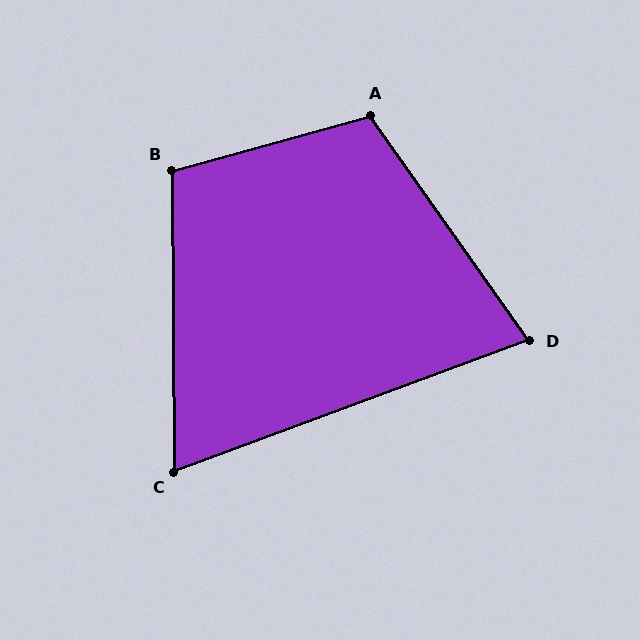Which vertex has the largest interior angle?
A, at approximately 110 degrees.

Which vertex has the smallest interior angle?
C, at approximately 70 degrees.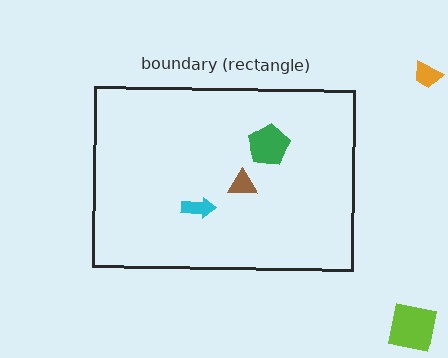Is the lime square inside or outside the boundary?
Outside.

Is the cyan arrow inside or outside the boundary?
Inside.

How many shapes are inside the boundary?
3 inside, 2 outside.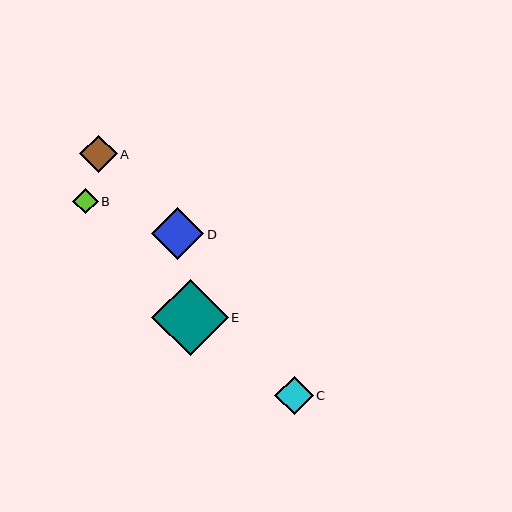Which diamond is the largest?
Diamond E is the largest with a size of approximately 76 pixels.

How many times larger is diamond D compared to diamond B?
Diamond D is approximately 2.0 times the size of diamond B.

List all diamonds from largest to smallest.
From largest to smallest: E, D, C, A, B.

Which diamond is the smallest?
Diamond B is the smallest with a size of approximately 25 pixels.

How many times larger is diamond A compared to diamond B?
Diamond A is approximately 1.5 times the size of diamond B.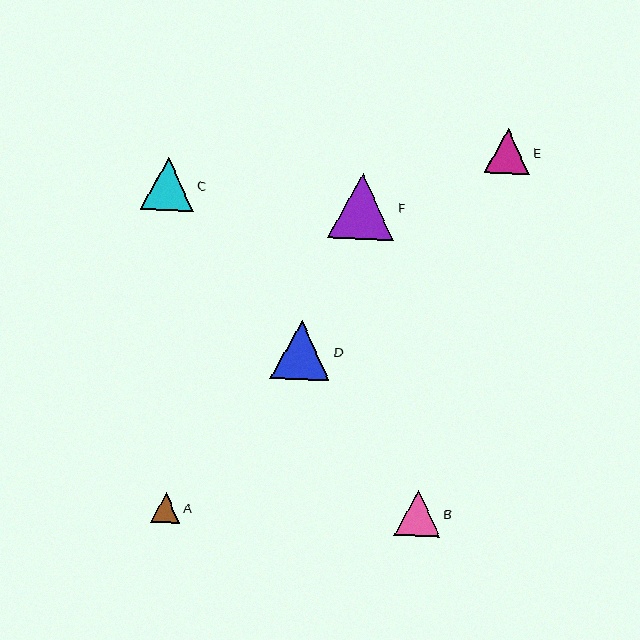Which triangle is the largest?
Triangle F is the largest with a size of approximately 66 pixels.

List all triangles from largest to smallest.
From largest to smallest: F, D, C, B, E, A.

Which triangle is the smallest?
Triangle A is the smallest with a size of approximately 30 pixels.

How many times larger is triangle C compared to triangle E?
Triangle C is approximately 1.2 times the size of triangle E.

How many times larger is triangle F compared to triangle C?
Triangle F is approximately 1.3 times the size of triangle C.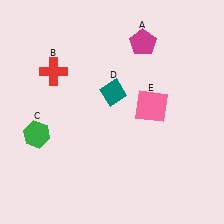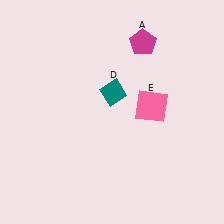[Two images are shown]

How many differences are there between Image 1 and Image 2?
There are 2 differences between the two images.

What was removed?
The green hexagon (C), the red cross (B) were removed in Image 2.